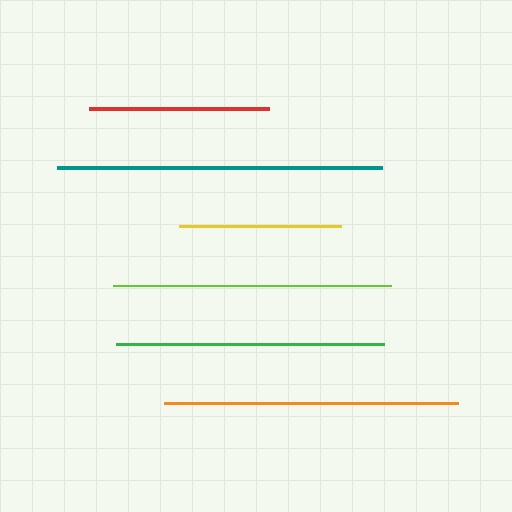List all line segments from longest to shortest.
From longest to shortest: teal, orange, lime, green, red, yellow.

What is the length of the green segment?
The green segment is approximately 268 pixels long.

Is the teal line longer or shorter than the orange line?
The teal line is longer than the orange line.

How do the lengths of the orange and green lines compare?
The orange and green lines are approximately the same length.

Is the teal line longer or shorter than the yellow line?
The teal line is longer than the yellow line.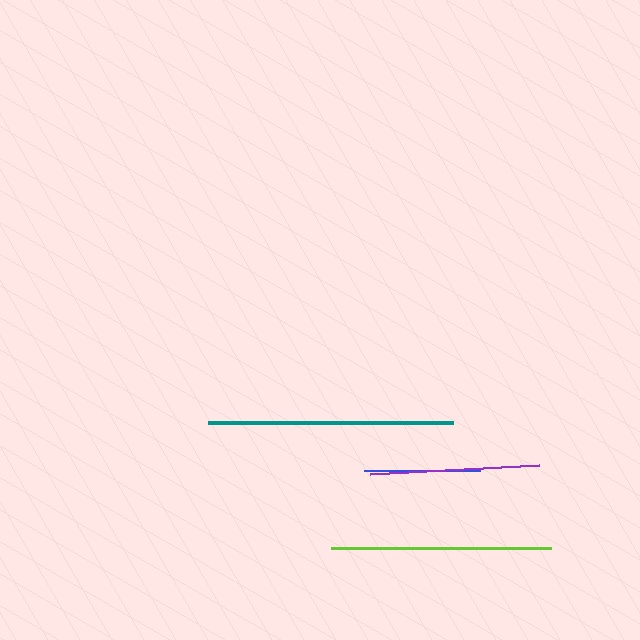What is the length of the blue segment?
The blue segment is approximately 116 pixels long.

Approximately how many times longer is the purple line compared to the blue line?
The purple line is approximately 1.5 times the length of the blue line.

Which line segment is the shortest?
The blue line is the shortest at approximately 116 pixels.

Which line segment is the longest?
The teal line is the longest at approximately 245 pixels.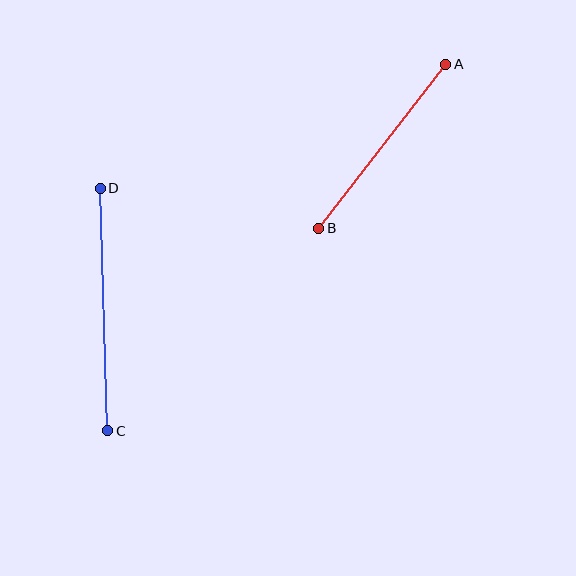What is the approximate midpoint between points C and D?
The midpoint is at approximately (104, 309) pixels.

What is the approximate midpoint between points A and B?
The midpoint is at approximately (382, 146) pixels.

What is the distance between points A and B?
The distance is approximately 207 pixels.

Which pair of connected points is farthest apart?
Points C and D are farthest apart.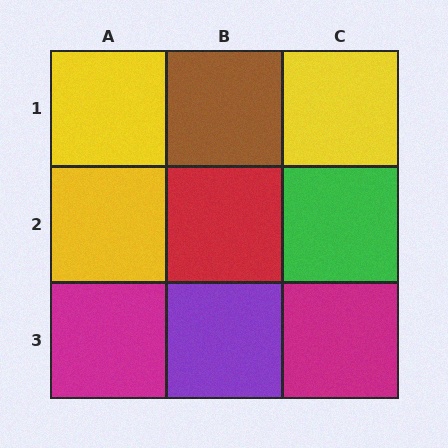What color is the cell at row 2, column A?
Yellow.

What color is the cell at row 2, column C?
Green.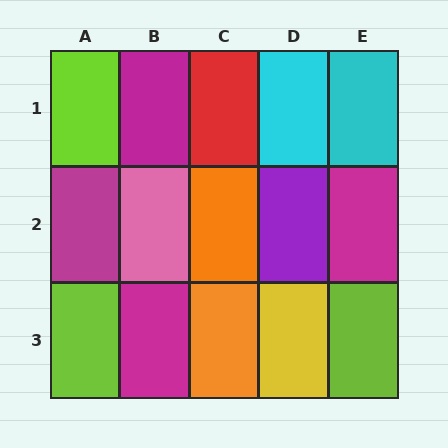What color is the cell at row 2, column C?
Orange.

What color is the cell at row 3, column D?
Yellow.